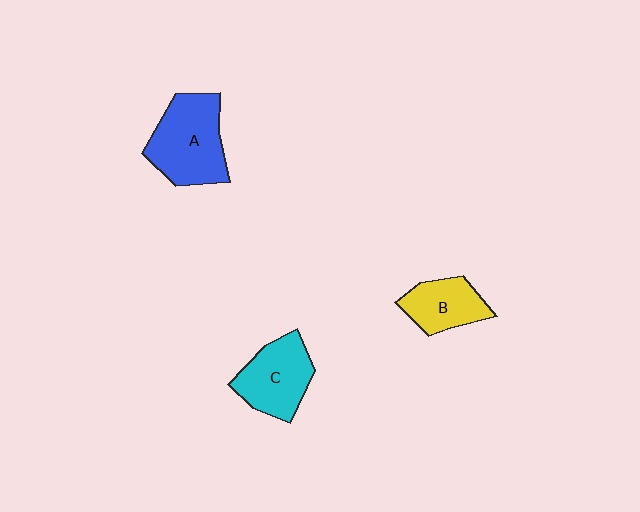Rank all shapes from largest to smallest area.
From largest to smallest: A (blue), C (cyan), B (yellow).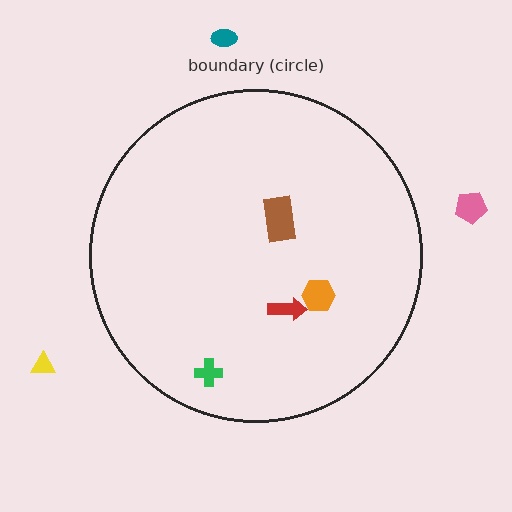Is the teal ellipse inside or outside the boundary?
Outside.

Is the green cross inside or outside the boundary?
Inside.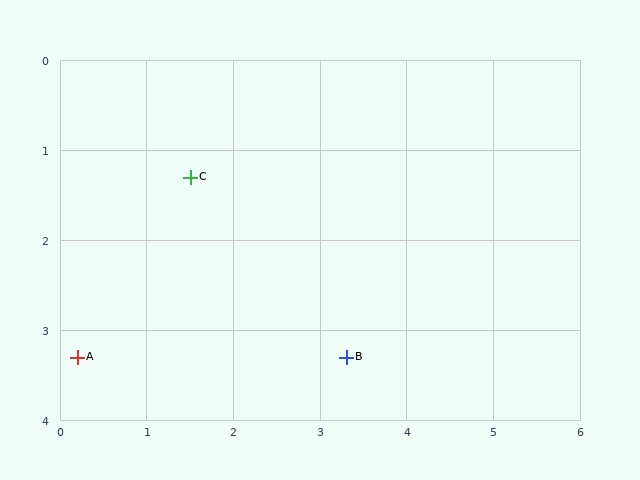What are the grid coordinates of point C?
Point C is at approximately (1.5, 1.3).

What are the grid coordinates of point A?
Point A is at approximately (0.2, 3.3).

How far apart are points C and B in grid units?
Points C and B are about 2.7 grid units apart.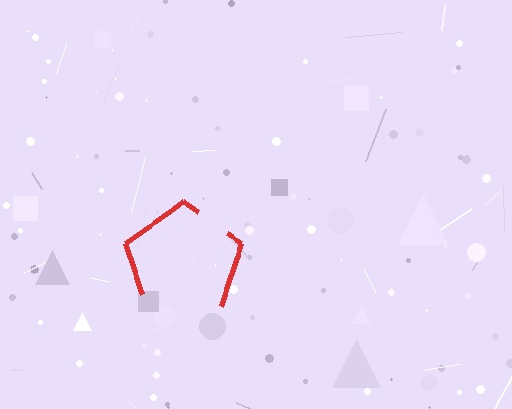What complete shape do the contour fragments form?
The contour fragments form a pentagon.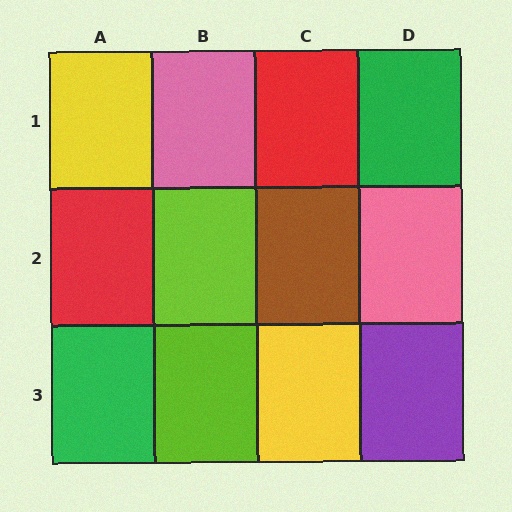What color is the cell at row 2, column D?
Pink.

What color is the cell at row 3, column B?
Lime.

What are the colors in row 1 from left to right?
Yellow, pink, red, green.